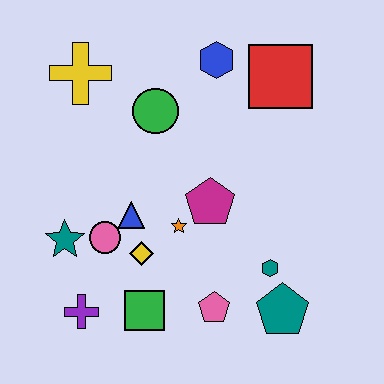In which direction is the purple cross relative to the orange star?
The purple cross is to the left of the orange star.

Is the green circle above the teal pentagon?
Yes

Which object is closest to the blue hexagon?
The red square is closest to the blue hexagon.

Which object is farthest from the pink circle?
The red square is farthest from the pink circle.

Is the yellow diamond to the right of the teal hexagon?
No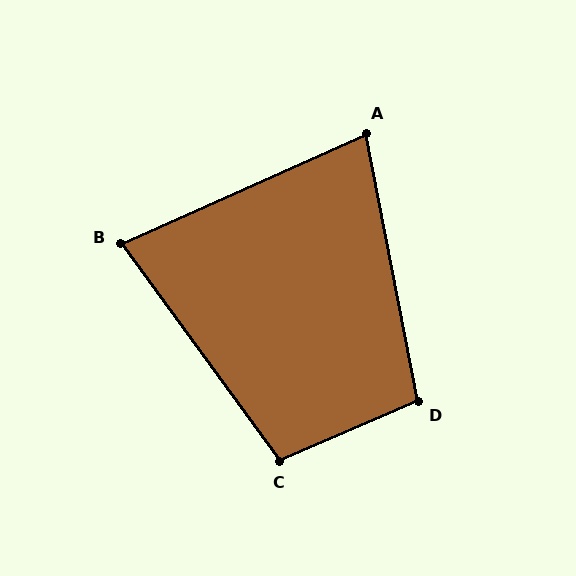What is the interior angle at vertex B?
Approximately 78 degrees (acute).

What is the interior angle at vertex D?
Approximately 102 degrees (obtuse).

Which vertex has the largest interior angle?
C, at approximately 103 degrees.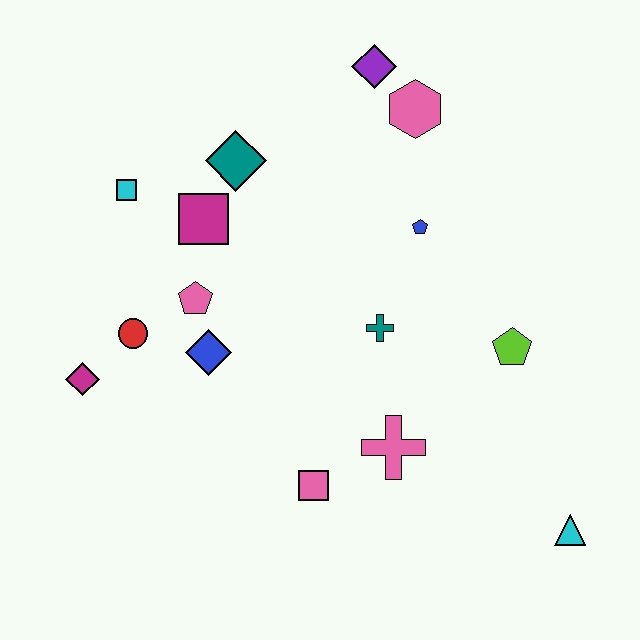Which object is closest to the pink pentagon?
The blue diamond is closest to the pink pentagon.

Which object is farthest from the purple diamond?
The cyan triangle is farthest from the purple diamond.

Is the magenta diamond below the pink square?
No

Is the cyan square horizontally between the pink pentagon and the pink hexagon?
No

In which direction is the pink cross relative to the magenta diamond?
The pink cross is to the right of the magenta diamond.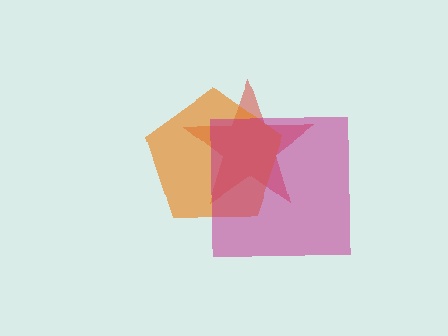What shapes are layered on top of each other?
The layered shapes are: a red star, an orange pentagon, a magenta square.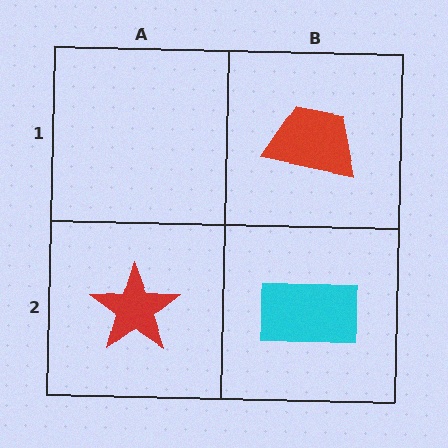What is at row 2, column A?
A red star.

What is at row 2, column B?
A cyan rectangle.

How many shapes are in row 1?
1 shape.